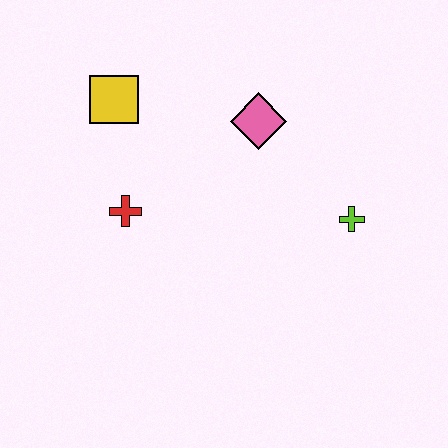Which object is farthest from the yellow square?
The lime cross is farthest from the yellow square.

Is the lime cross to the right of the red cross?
Yes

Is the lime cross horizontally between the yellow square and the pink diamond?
No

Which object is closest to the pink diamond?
The lime cross is closest to the pink diamond.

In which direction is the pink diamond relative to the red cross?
The pink diamond is to the right of the red cross.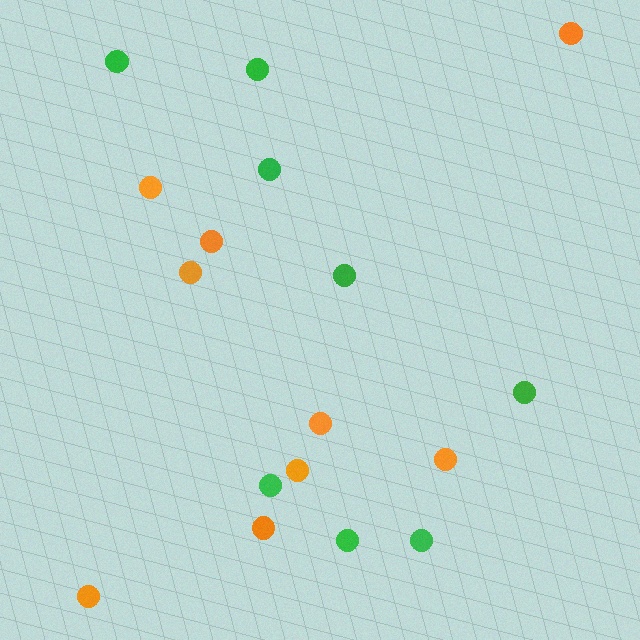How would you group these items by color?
There are 2 groups: one group of green circles (8) and one group of orange circles (9).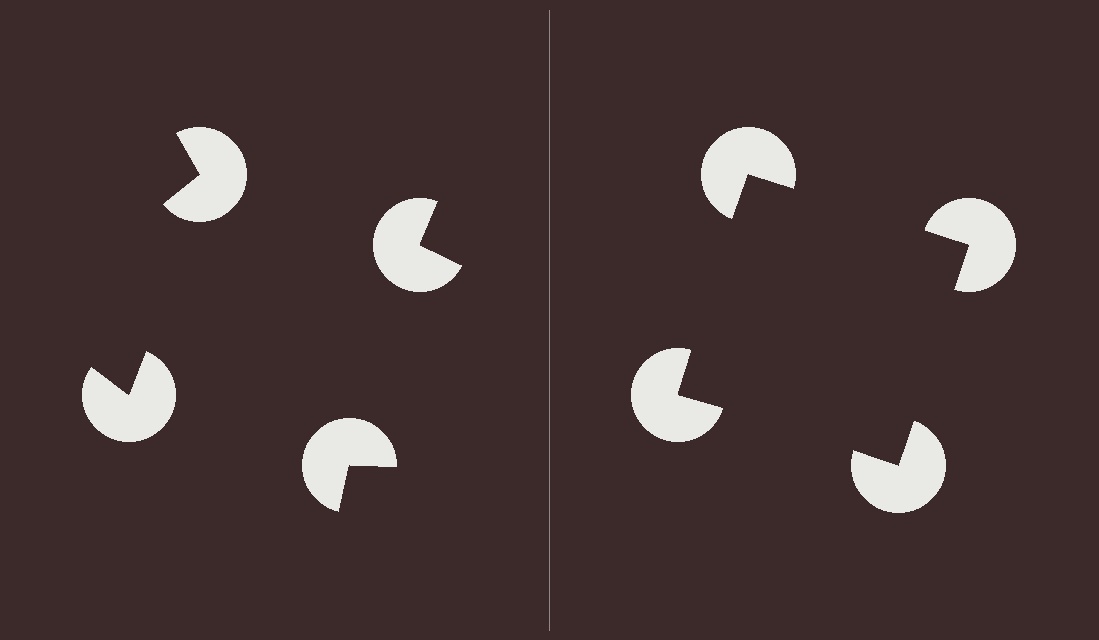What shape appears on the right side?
An illusory square.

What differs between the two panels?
The pac-man discs are positioned identically on both sides; only the wedge orientations differ. On the right they align to a square; on the left they are misaligned.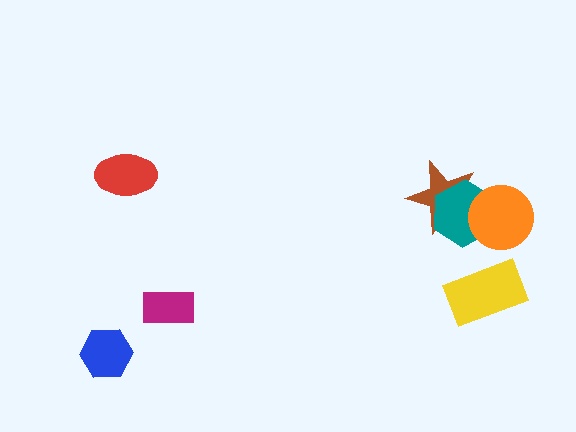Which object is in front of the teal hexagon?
The orange circle is in front of the teal hexagon.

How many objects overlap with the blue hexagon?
0 objects overlap with the blue hexagon.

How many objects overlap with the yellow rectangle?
0 objects overlap with the yellow rectangle.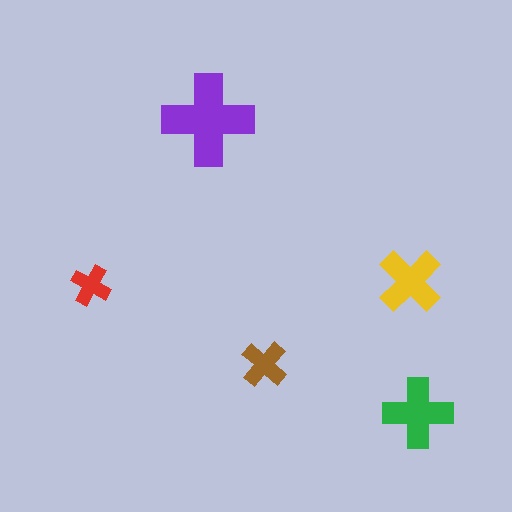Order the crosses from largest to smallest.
the purple one, the green one, the yellow one, the brown one, the red one.